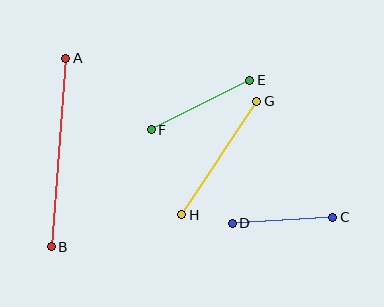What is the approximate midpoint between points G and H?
The midpoint is at approximately (219, 158) pixels.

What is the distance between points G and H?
The distance is approximately 136 pixels.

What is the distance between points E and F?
The distance is approximately 110 pixels.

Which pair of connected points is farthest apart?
Points A and B are farthest apart.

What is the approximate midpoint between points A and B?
The midpoint is at approximately (59, 153) pixels.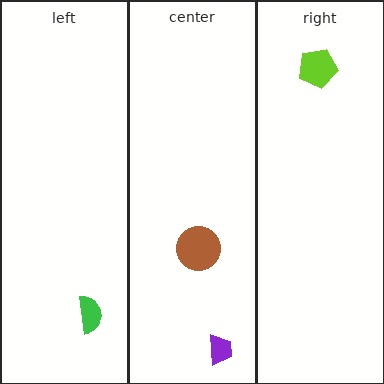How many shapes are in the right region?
1.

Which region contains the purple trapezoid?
The center region.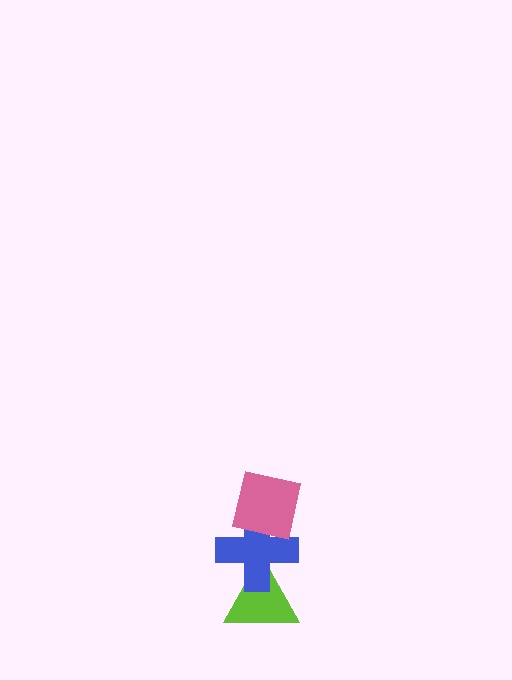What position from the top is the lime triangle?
The lime triangle is 3rd from the top.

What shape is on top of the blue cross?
The pink square is on top of the blue cross.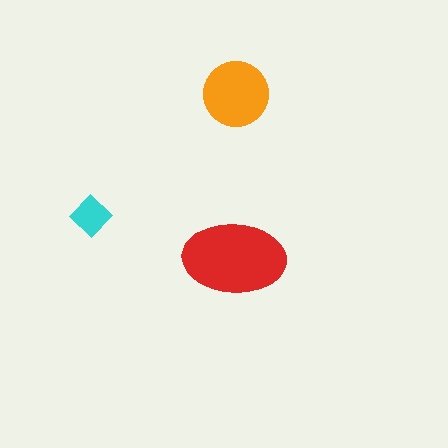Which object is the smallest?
The cyan diamond.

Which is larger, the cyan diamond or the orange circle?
The orange circle.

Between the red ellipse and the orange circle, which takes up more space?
The red ellipse.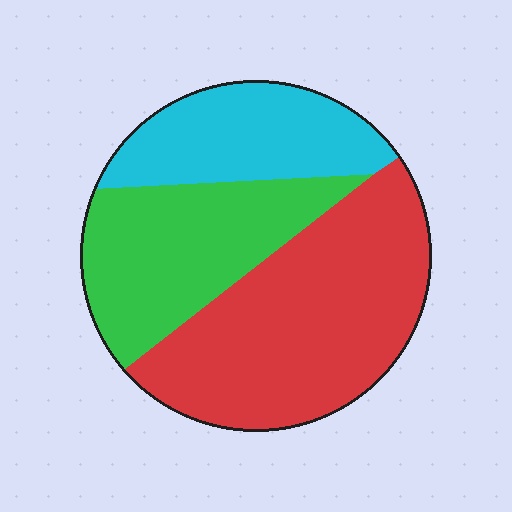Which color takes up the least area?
Cyan, at roughly 25%.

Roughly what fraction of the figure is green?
Green takes up about one third (1/3) of the figure.